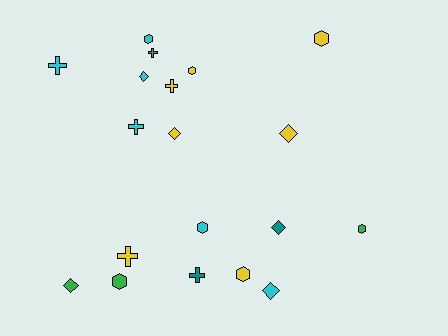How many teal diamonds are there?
There is 1 teal diamond.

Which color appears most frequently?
Yellow, with 7 objects.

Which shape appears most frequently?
Hexagon, with 7 objects.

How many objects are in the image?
There are 19 objects.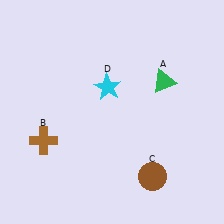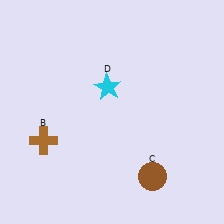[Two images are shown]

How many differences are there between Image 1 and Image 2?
There is 1 difference between the two images.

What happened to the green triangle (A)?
The green triangle (A) was removed in Image 2. It was in the top-right area of Image 1.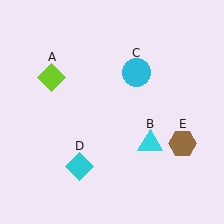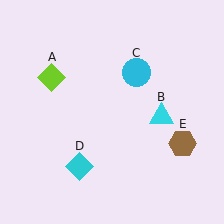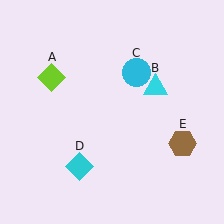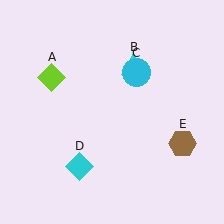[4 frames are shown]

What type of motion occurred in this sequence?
The cyan triangle (object B) rotated counterclockwise around the center of the scene.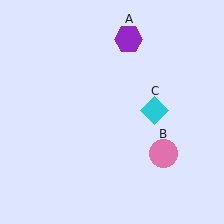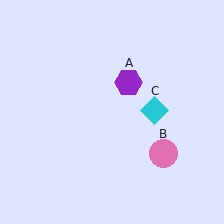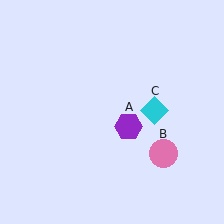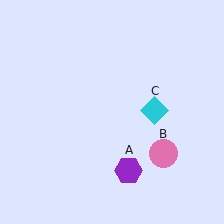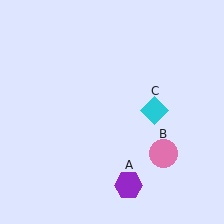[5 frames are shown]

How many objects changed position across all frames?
1 object changed position: purple hexagon (object A).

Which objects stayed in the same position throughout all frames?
Pink circle (object B) and cyan diamond (object C) remained stationary.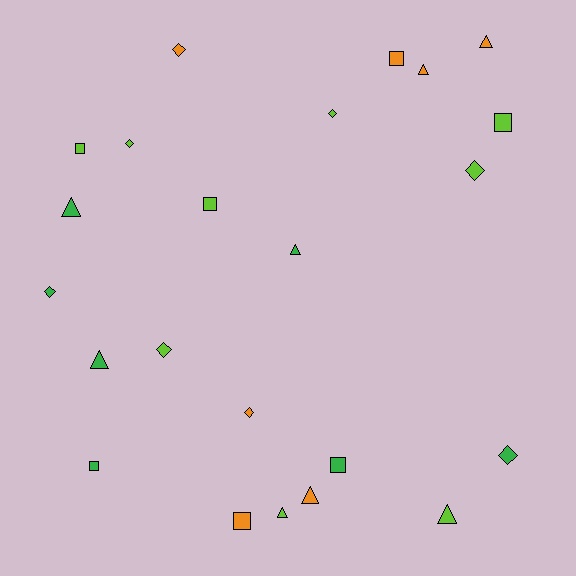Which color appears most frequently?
Lime, with 9 objects.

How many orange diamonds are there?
There are 2 orange diamonds.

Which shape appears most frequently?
Diamond, with 8 objects.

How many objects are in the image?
There are 23 objects.